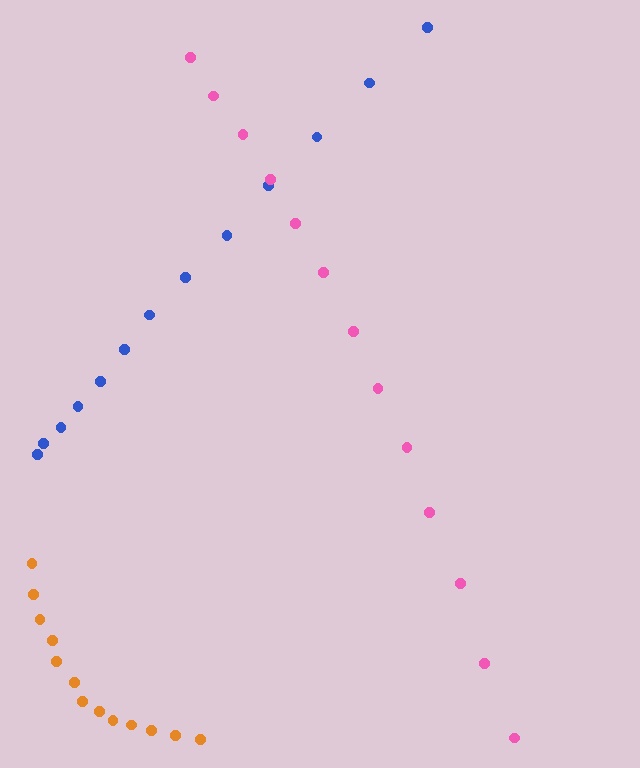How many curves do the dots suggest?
There are 3 distinct paths.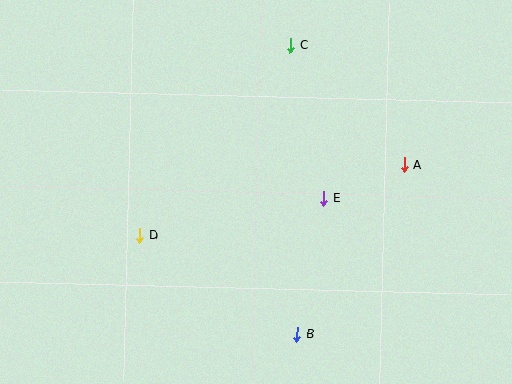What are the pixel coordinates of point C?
Point C is at (291, 45).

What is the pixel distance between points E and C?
The distance between E and C is 156 pixels.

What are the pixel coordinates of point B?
Point B is at (297, 334).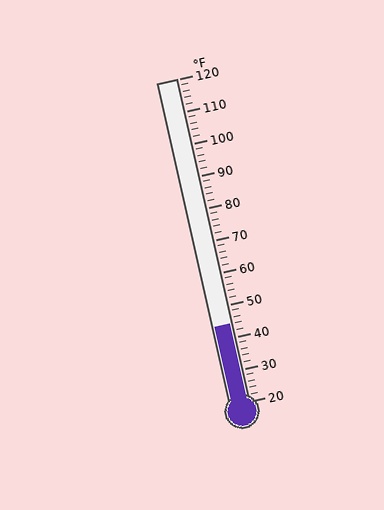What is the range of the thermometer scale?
The thermometer scale ranges from 20°F to 120°F.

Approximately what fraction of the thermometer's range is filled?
The thermometer is filled to approximately 25% of its range.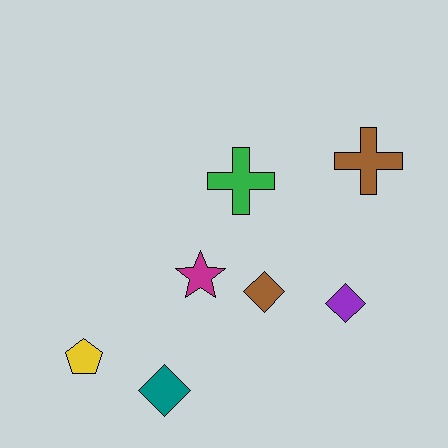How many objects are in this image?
There are 7 objects.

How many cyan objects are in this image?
There are no cyan objects.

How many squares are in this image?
There are no squares.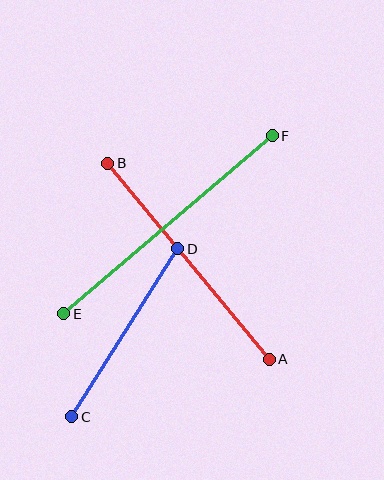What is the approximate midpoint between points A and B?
The midpoint is at approximately (188, 261) pixels.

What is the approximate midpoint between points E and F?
The midpoint is at approximately (168, 225) pixels.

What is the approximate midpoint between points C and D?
The midpoint is at approximately (125, 333) pixels.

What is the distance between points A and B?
The distance is approximately 254 pixels.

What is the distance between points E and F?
The distance is approximately 274 pixels.